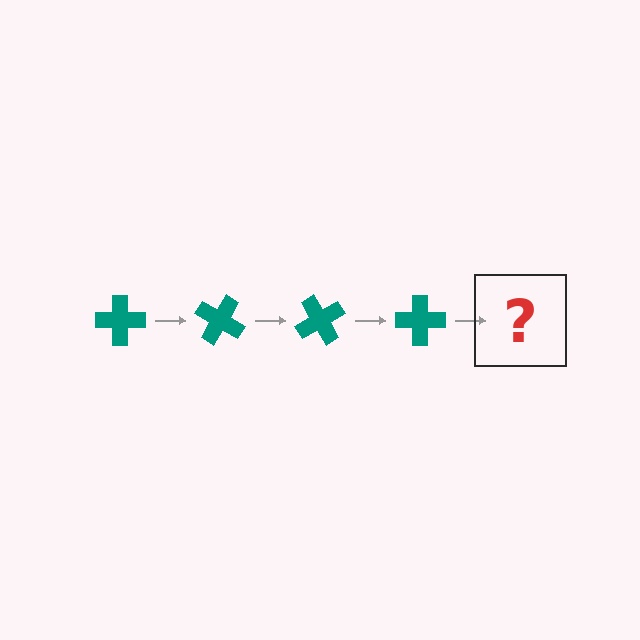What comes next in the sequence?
The next element should be a teal cross rotated 120 degrees.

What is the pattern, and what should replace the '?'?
The pattern is that the cross rotates 30 degrees each step. The '?' should be a teal cross rotated 120 degrees.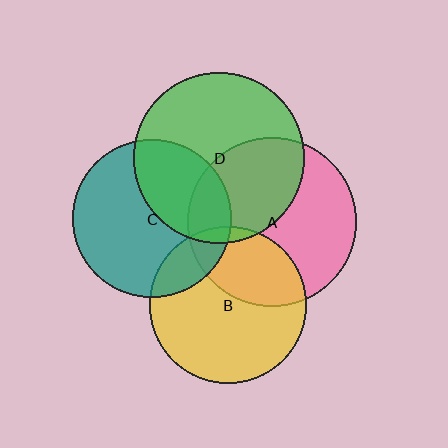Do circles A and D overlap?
Yes.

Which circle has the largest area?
Circle D (green).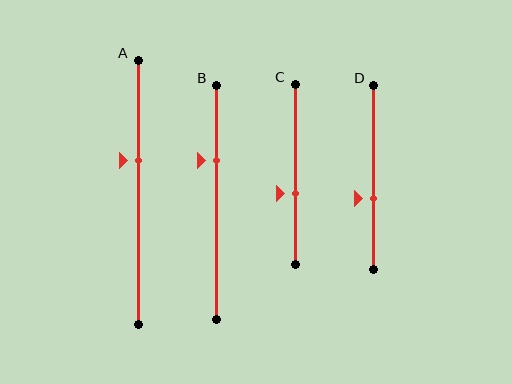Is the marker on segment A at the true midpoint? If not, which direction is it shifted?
No, the marker on segment A is shifted upward by about 12% of the segment length.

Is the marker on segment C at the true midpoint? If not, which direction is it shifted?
No, the marker on segment C is shifted downward by about 11% of the segment length.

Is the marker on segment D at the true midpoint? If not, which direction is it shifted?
No, the marker on segment D is shifted downward by about 12% of the segment length.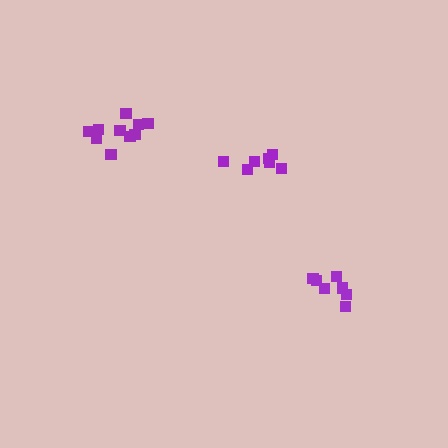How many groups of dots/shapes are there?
There are 3 groups.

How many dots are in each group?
Group 1: 10 dots, Group 2: 7 dots, Group 3: 7 dots (24 total).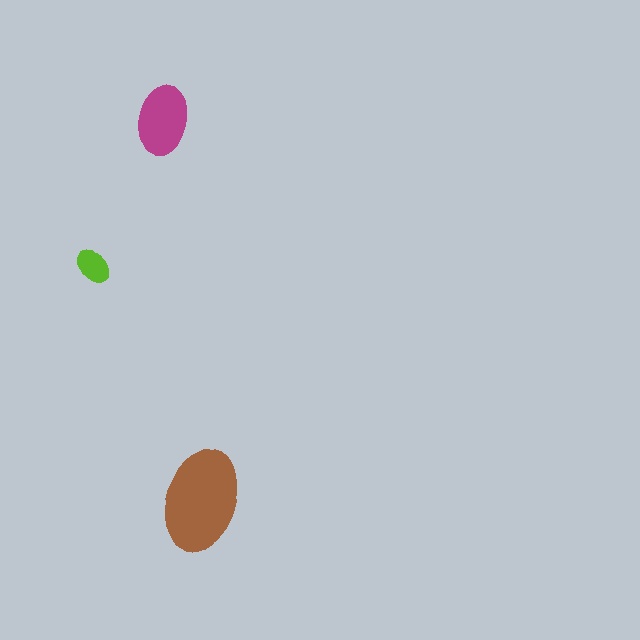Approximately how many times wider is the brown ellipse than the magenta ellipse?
About 1.5 times wider.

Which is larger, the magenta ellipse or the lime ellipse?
The magenta one.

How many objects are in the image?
There are 3 objects in the image.